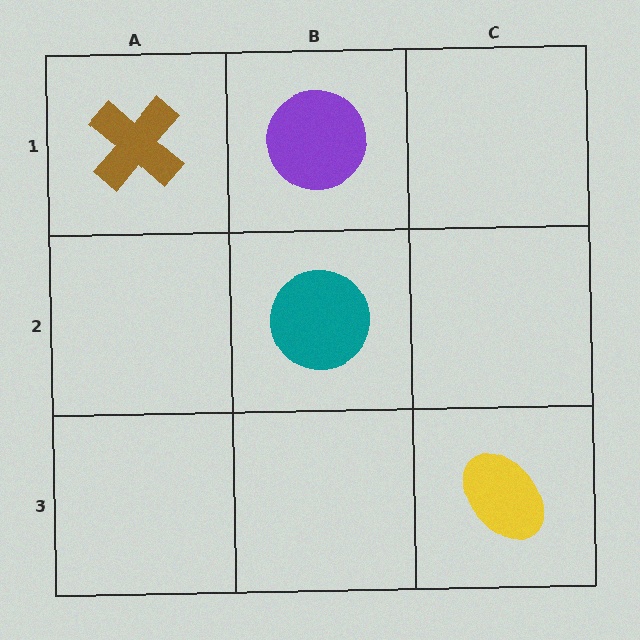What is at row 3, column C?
A yellow ellipse.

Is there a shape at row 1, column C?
No, that cell is empty.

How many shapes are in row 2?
1 shape.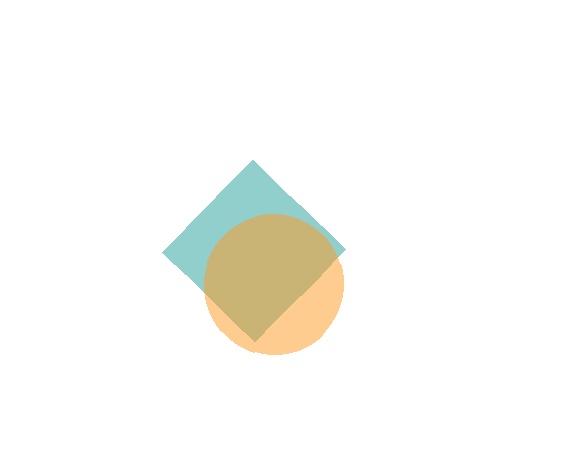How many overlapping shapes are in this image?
There are 2 overlapping shapes in the image.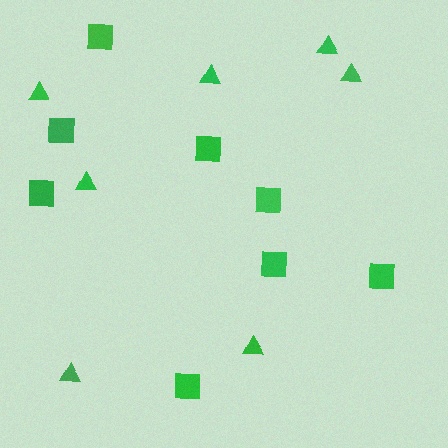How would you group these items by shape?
There are 2 groups: one group of triangles (7) and one group of squares (8).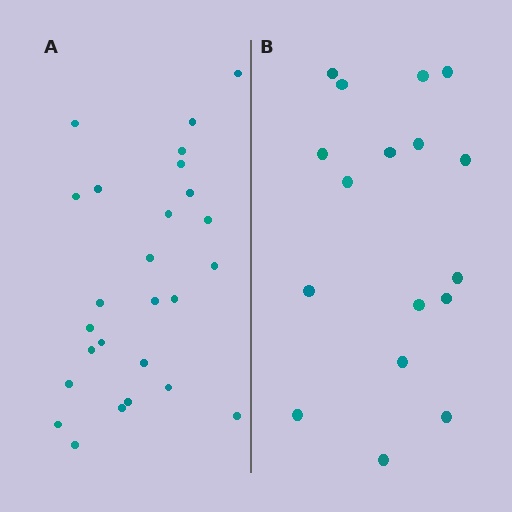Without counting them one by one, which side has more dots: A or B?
Region A (the left region) has more dots.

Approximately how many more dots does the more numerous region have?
Region A has roughly 8 or so more dots than region B.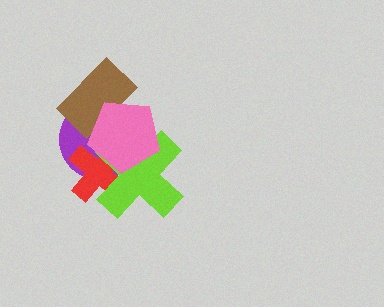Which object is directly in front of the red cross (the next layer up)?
The lime cross is directly in front of the red cross.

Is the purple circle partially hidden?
Yes, it is partially covered by another shape.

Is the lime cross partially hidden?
Yes, it is partially covered by another shape.